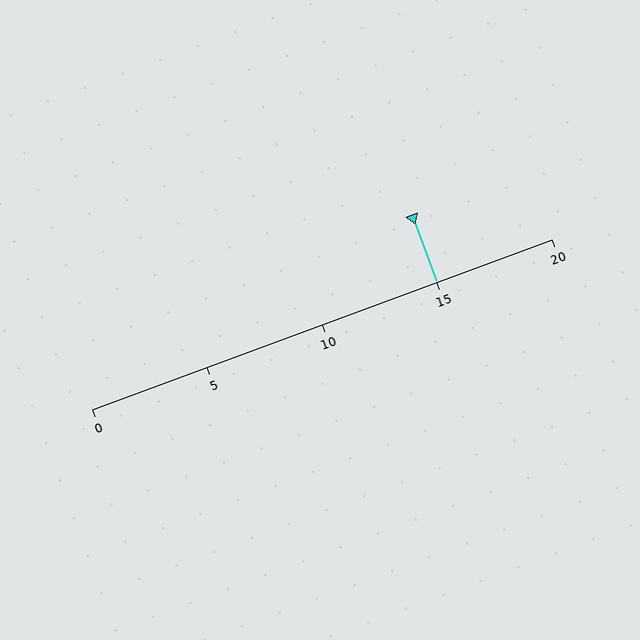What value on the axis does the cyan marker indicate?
The marker indicates approximately 15.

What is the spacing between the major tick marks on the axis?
The major ticks are spaced 5 apart.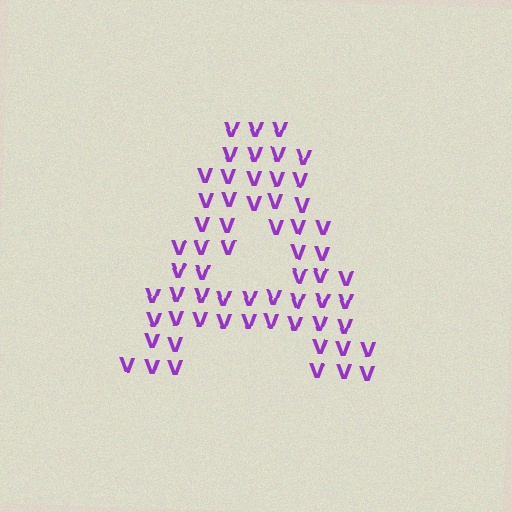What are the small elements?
The small elements are letter V's.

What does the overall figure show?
The overall figure shows the letter A.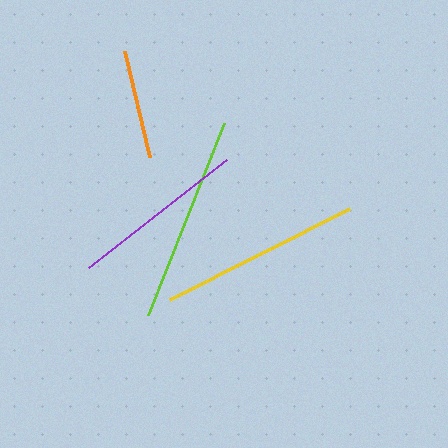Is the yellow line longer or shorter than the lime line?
The lime line is longer than the yellow line.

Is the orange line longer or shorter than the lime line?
The lime line is longer than the orange line.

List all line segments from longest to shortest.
From longest to shortest: lime, yellow, purple, orange.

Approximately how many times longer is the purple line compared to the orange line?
The purple line is approximately 1.6 times the length of the orange line.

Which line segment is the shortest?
The orange line is the shortest at approximately 108 pixels.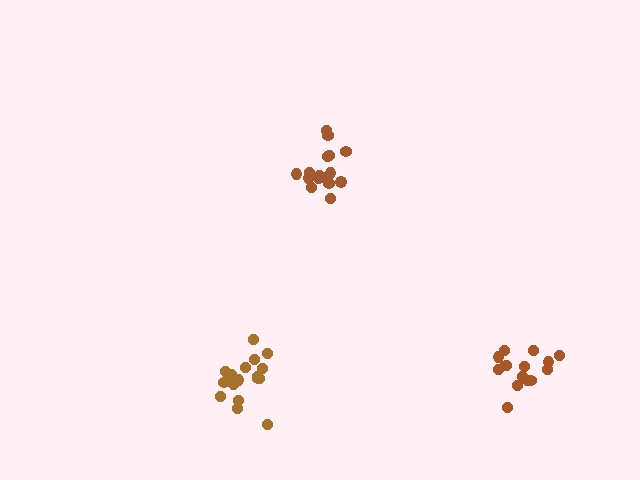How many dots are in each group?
Group 1: 18 dots, Group 2: 16 dots, Group 3: 15 dots (49 total).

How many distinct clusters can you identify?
There are 3 distinct clusters.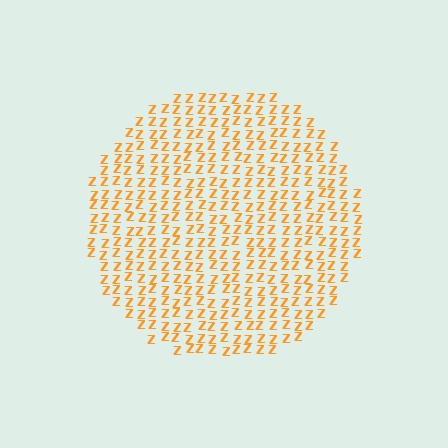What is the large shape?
The large shape is a circle.